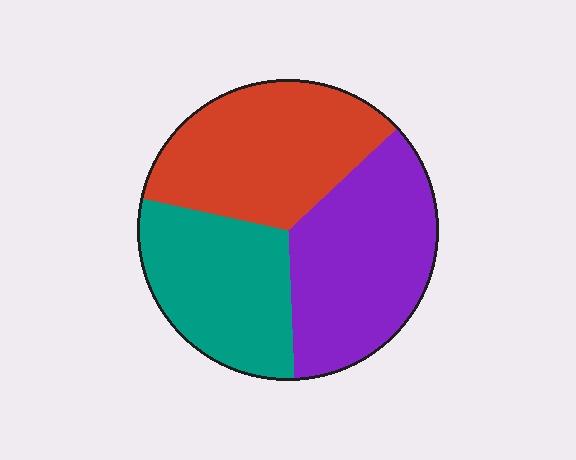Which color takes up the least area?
Teal, at roughly 30%.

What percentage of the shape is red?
Red covers roughly 35% of the shape.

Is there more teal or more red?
Red.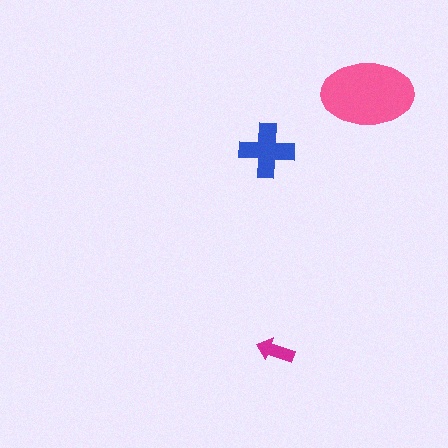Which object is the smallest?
The magenta arrow.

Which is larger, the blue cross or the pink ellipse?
The pink ellipse.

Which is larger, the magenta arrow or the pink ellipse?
The pink ellipse.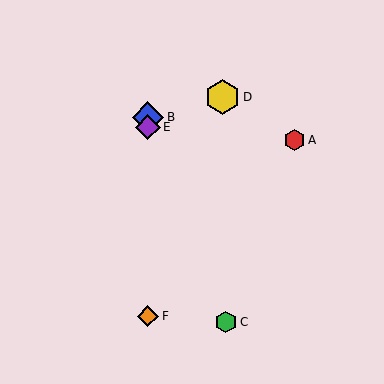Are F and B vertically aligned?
Yes, both are at x≈148.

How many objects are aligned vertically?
3 objects (B, E, F) are aligned vertically.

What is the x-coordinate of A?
Object A is at x≈294.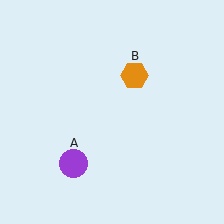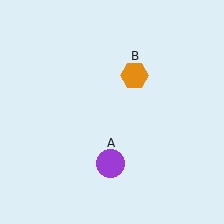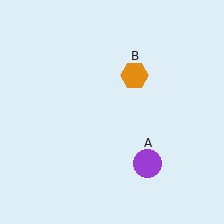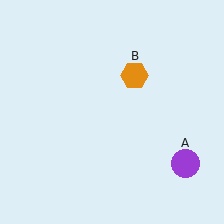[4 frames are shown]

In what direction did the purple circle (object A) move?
The purple circle (object A) moved right.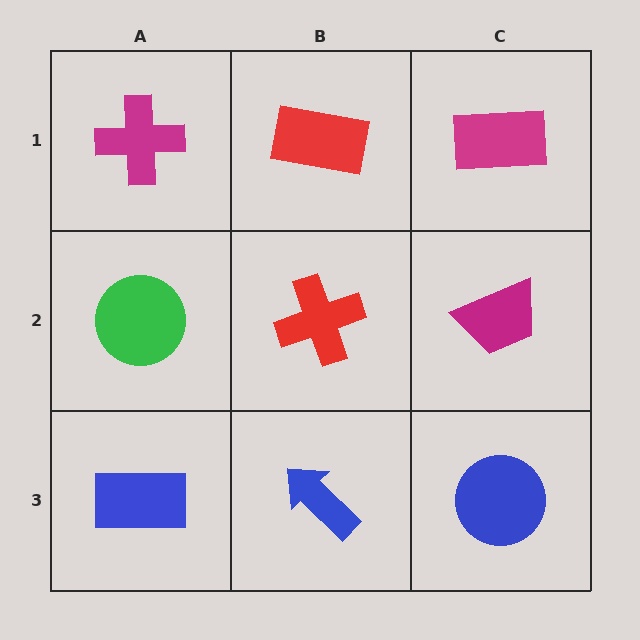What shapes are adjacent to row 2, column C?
A magenta rectangle (row 1, column C), a blue circle (row 3, column C), a red cross (row 2, column B).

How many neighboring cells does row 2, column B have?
4.